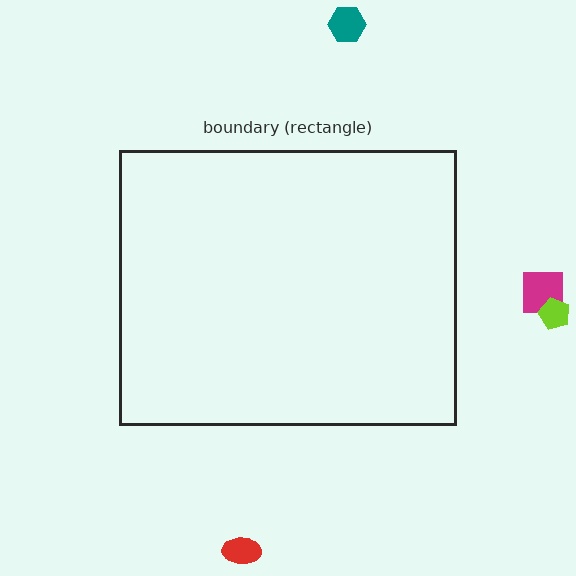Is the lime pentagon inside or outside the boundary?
Outside.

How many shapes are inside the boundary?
0 inside, 4 outside.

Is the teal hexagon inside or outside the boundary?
Outside.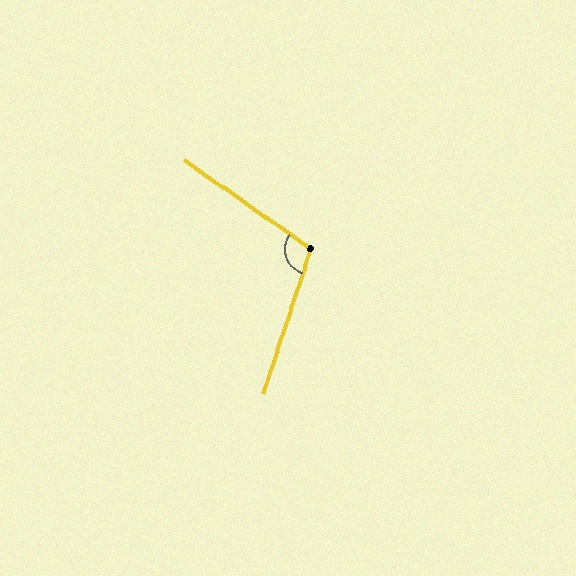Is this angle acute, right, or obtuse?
It is obtuse.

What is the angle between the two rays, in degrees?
Approximately 107 degrees.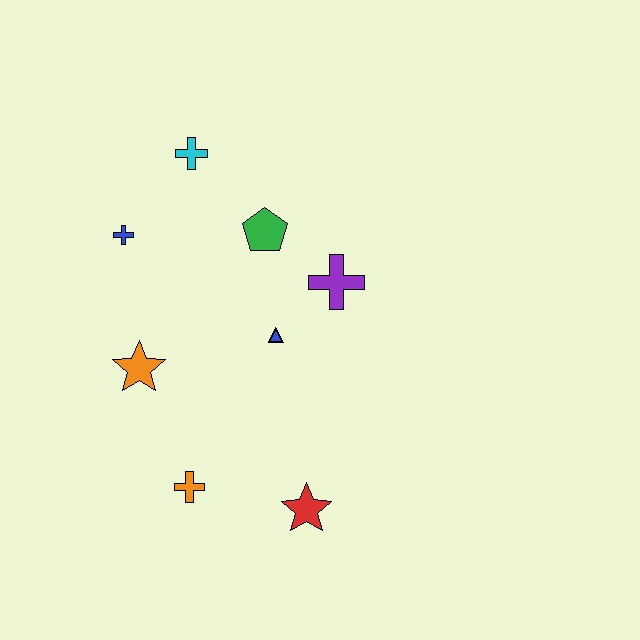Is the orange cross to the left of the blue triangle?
Yes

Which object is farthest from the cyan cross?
The red star is farthest from the cyan cross.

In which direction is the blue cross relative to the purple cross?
The blue cross is to the left of the purple cross.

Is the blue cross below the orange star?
No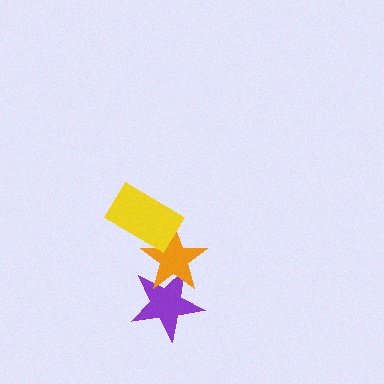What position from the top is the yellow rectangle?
The yellow rectangle is 1st from the top.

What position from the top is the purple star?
The purple star is 3rd from the top.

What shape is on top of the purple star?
The orange star is on top of the purple star.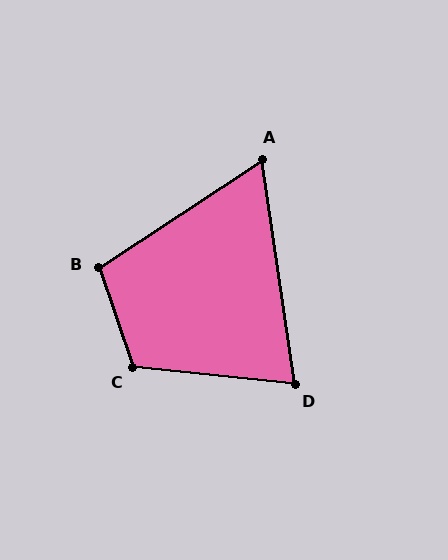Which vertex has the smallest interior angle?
A, at approximately 65 degrees.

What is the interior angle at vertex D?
Approximately 76 degrees (acute).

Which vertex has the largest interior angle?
C, at approximately 115 degrees.